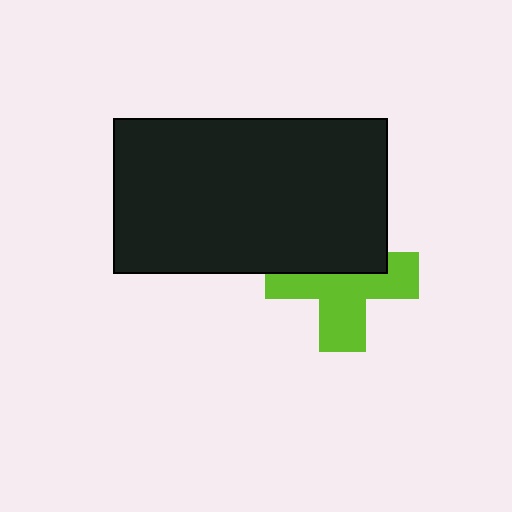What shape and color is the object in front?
The object in front is a black rectangle.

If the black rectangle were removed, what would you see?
You would see the complete lime cross.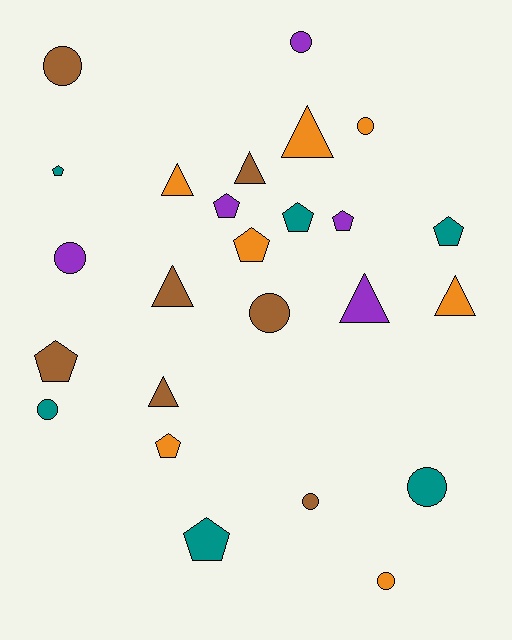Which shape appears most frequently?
Circle, with 9 objects.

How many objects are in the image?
There are 25 objects.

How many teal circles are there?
There are 2 teal circles.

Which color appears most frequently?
Orange, with 7 objects.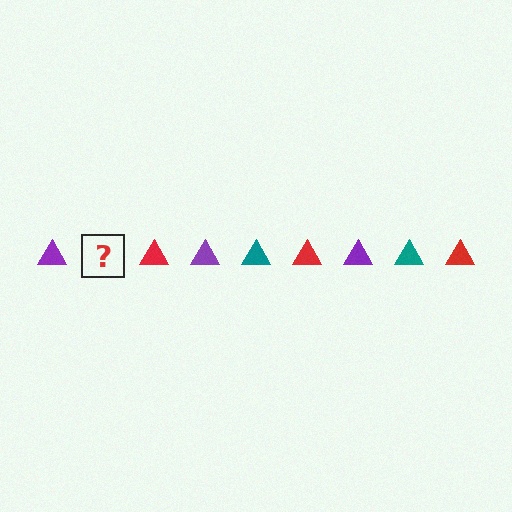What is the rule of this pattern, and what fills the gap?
The rule is that the pattern cycles through purple, teal, red triangles. The gap should be filled with a teal triangle.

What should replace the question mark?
The question mark should be replaced with a teal triangle.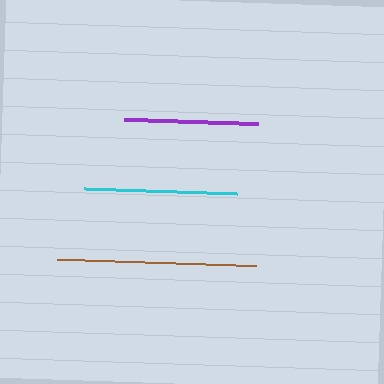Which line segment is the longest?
The brown line is the longest at approximately 199 pixels.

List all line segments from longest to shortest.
From longest to shortest: brown, cyan, purple.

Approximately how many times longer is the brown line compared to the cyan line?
The brown line is approximately 1.3 times the length of the cyan line.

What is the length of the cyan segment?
The cyan segment is approximately 152 pixels long.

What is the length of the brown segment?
The brown segment is approximately 199 pixels long.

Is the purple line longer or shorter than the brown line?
The brown line is longer than the purple line.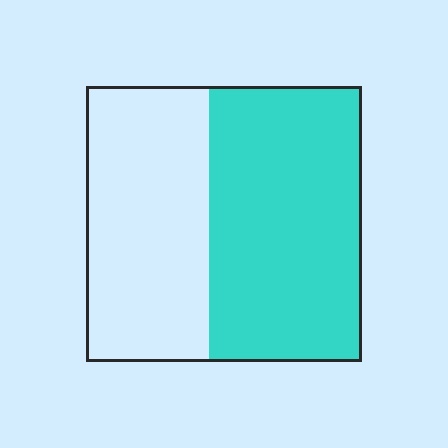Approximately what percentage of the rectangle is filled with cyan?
Approximately 55%.